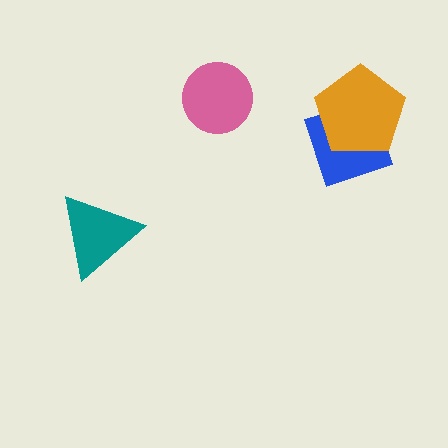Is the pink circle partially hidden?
No, no other shape covers it.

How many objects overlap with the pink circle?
0 objects overlap with the pink circle.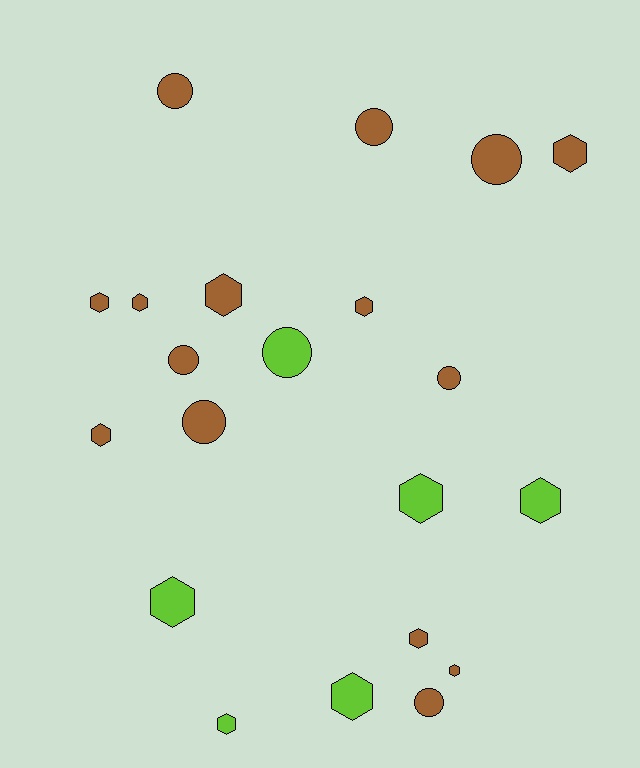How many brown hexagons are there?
There are 8 brown hexagons.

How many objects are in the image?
There are 21 objects.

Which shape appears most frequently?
Hexagon, with 13 objects.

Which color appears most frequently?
Brown, with 15 objects.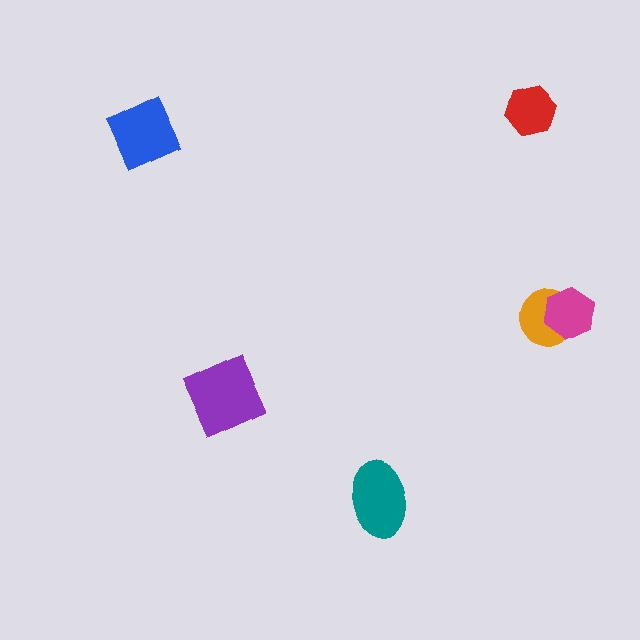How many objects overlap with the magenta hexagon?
1 object overlaps with the magenta hexagon.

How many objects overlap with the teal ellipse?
0 objects overlap with the teal ellipse.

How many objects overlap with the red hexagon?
0 objects overlap with the red hexagon.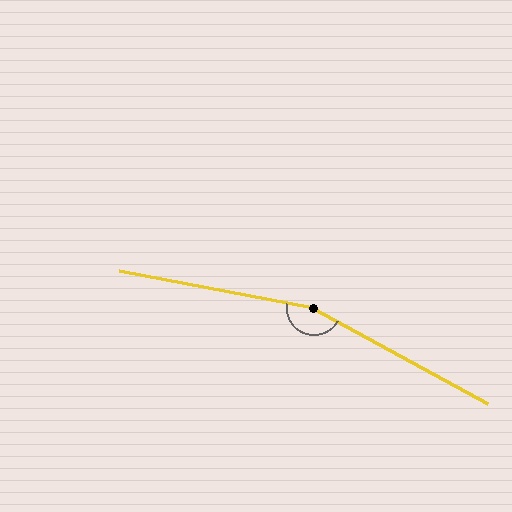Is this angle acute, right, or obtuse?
It is obtuse.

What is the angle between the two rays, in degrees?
Approximately 162 degrees.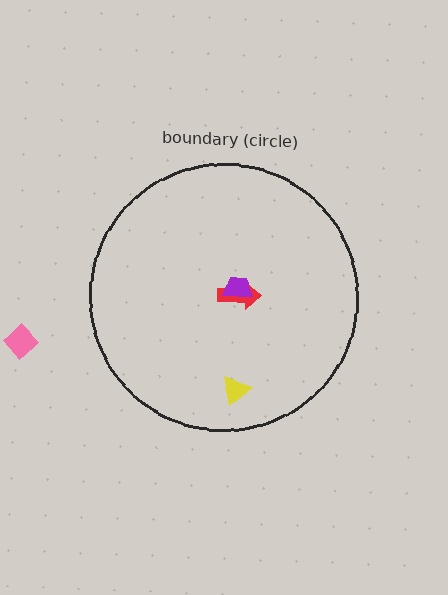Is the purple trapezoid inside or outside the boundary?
Inside.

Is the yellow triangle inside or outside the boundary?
Inside.